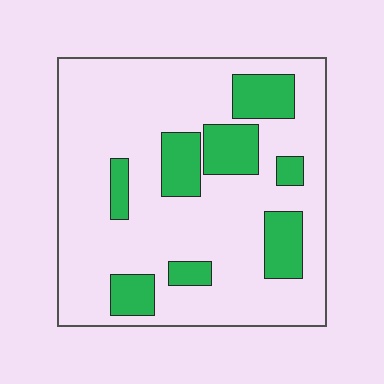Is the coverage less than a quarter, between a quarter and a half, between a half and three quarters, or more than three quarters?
Less than a quarter.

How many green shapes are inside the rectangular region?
8.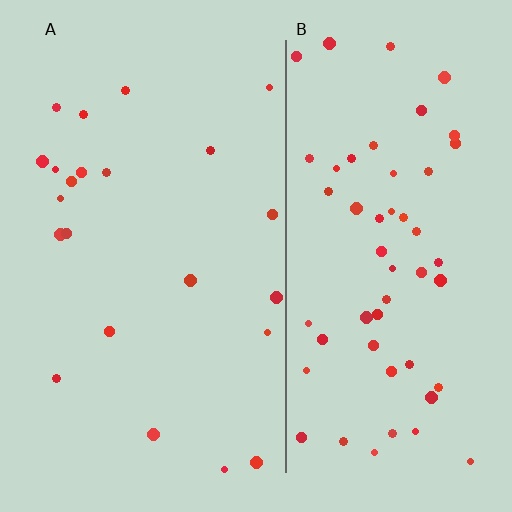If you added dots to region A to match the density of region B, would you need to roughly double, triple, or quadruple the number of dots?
Approximately double.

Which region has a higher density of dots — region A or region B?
B (the right).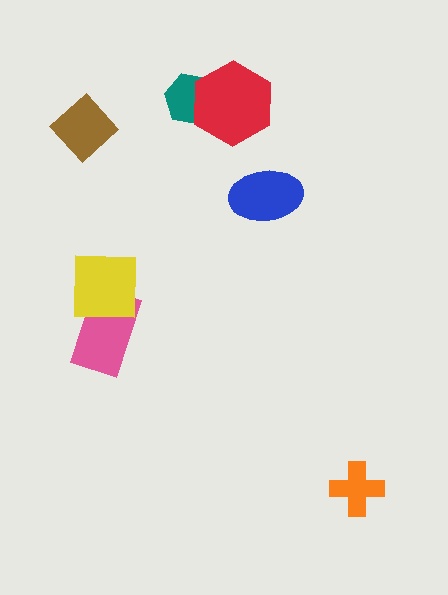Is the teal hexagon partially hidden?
Yes, it is partially covered by another shape.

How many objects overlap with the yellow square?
1 object overlaps with the yellow square.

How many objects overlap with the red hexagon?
1 object overlaps with the red hexagon.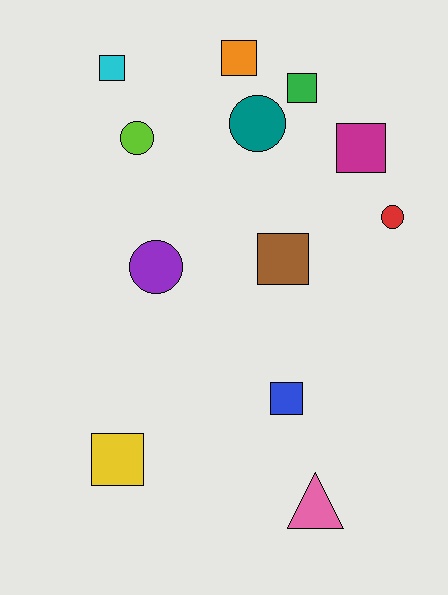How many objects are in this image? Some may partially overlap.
There are 12 objects.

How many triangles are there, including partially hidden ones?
There is 1 triangle.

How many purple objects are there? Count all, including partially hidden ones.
There is 1 purple object.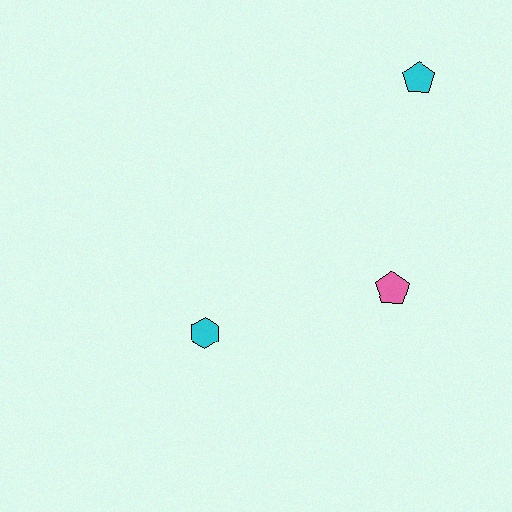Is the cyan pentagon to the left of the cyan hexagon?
No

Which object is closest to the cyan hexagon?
The pink pentagon is closest to the cyan hexagon.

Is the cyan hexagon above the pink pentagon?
No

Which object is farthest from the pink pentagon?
The cyan pentagon is farthest from the pink pentagon.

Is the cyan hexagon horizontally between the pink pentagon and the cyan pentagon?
No